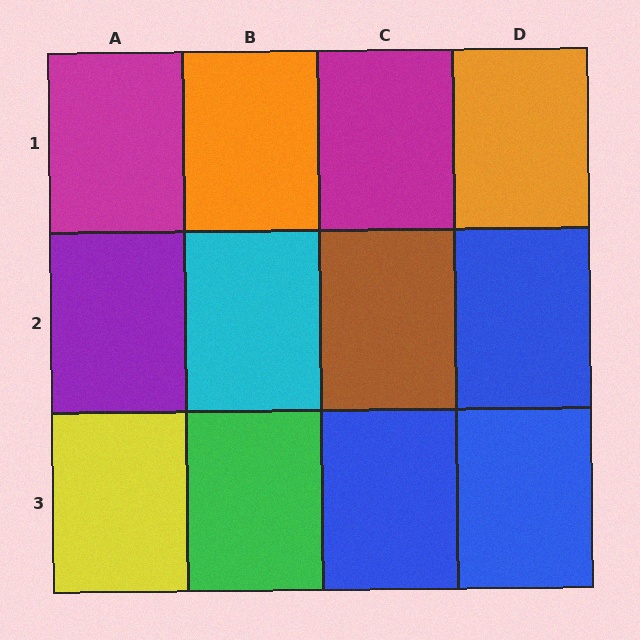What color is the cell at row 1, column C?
Magenta.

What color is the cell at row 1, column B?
Orange.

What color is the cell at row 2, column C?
Brown.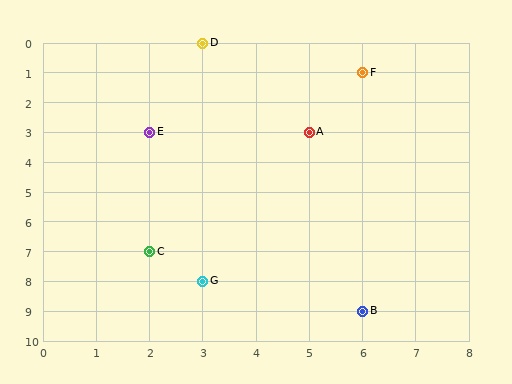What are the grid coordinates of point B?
Point B is at grid coordinates (6, 9).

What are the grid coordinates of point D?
Point D is at grid coordinates (3, 0).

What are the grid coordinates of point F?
Point F is at grid coordinates (6, 1).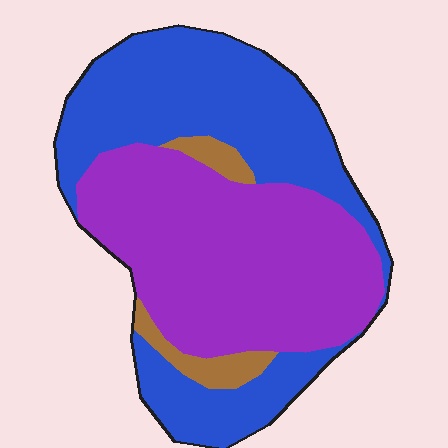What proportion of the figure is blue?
Blue covers around 45% of the figure.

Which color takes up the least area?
Brown, at roughly 5%.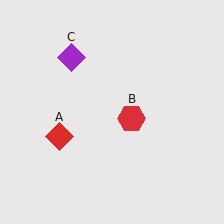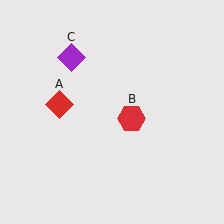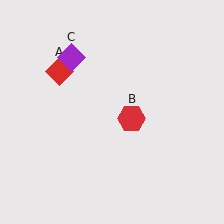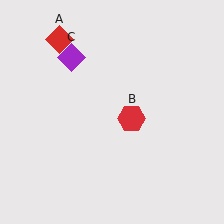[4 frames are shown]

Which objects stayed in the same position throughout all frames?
Red hexagon (object B) and purple diamond (object C) remained stationary.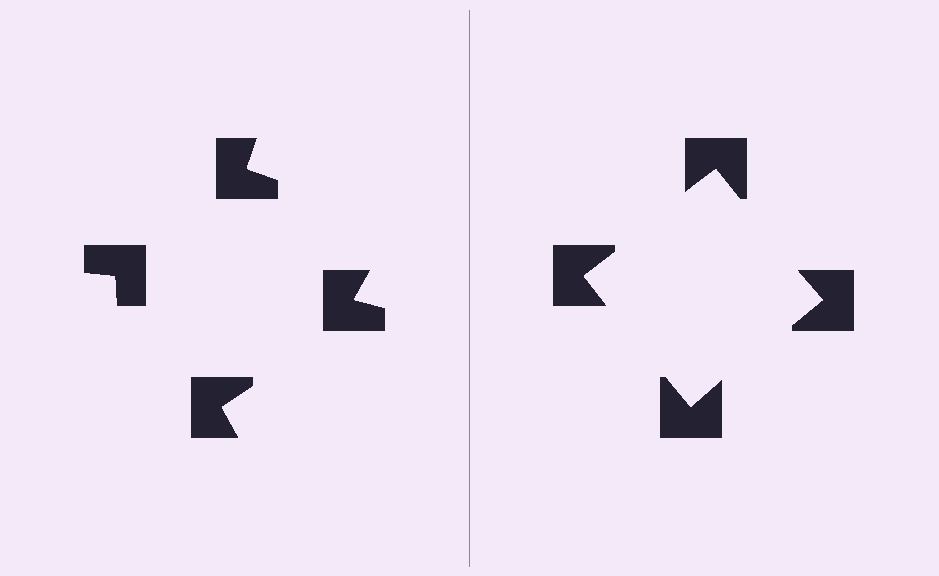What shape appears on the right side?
An illusory square.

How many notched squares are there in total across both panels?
8 — 4 on each side.